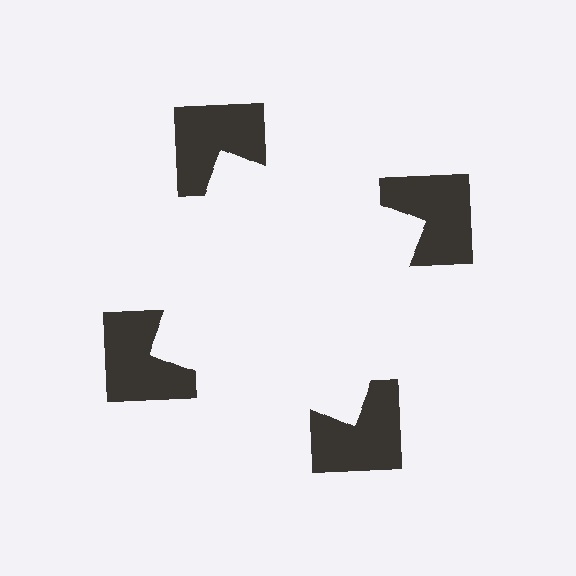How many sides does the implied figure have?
4 sides.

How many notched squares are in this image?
There are 4 — one at each vertex of the illusory square.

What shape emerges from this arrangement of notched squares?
An illusory square — its edges are inferred from the aligned wedge cuts in the notched squares, not physically drawn.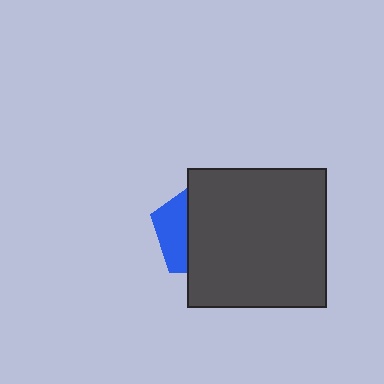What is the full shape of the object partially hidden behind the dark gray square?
The partially hidden object is a blue pentagon.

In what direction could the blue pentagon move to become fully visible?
The blue pentagon could move left. That would shift it out from behind the dark gray square entirely.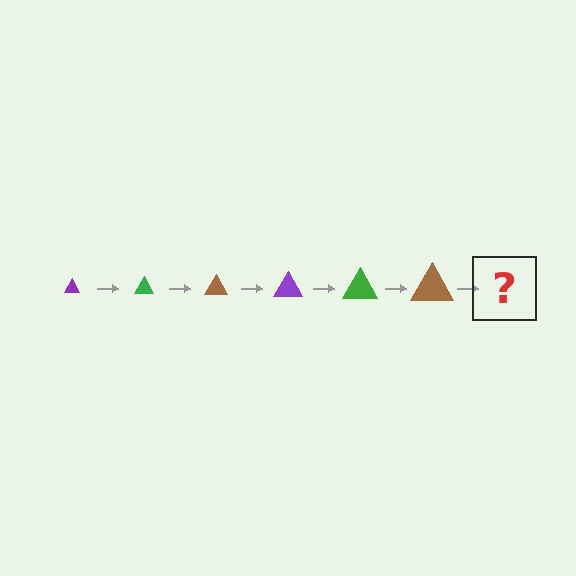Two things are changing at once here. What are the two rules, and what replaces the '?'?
The two rules are that the triangle grows larger each step and the color cycles through purple, green, and brown. The '?' should be a purple triangle, larger than the previous one.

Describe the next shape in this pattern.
It should be a purple triangle, larger than the previous one.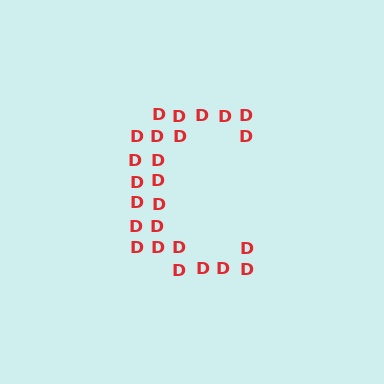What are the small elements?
The small elements are letter D's.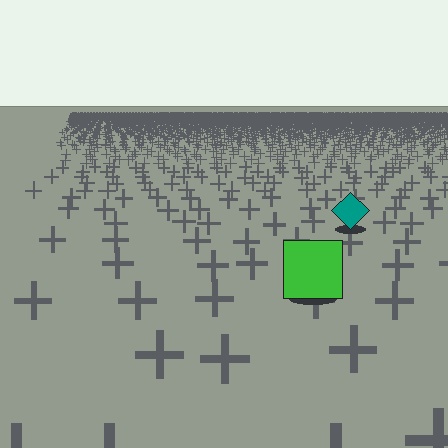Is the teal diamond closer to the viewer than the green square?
No. The green square is closer — you can tell from the texture gradient: the ground texture is coarser near it.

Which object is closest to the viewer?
The green square is closest. The texture marks near it are larger and more spread out.